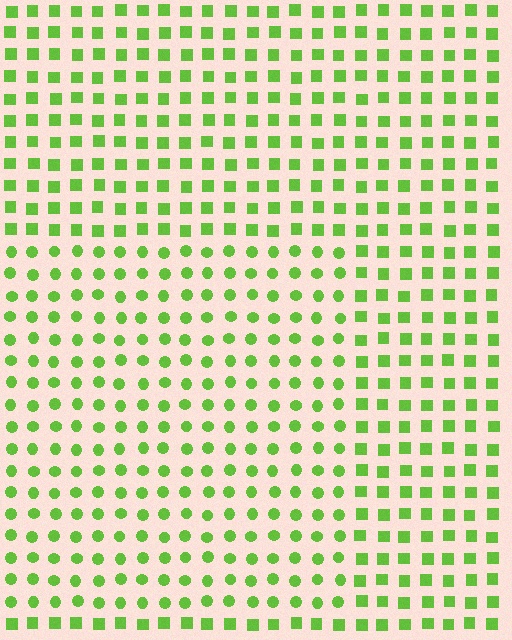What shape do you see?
I see a rectangle.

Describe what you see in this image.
The image is filled with small lime elements arranged in a uniform grid. A rectangle-shaped region contains circles, while the surrounding area contains squares. The boundary is defined purely by the change in element shape.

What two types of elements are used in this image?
The image uses circles inside the rectangle region and squares outside it.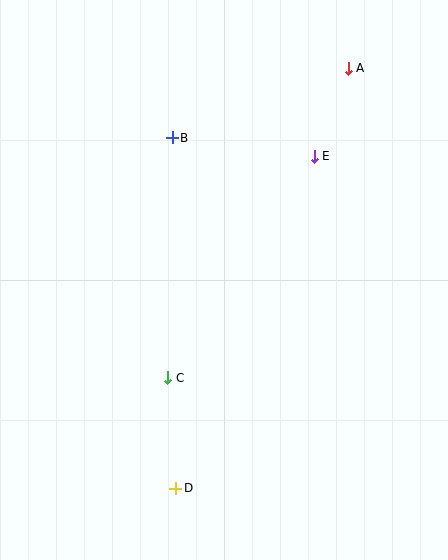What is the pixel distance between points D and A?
The distance between D and A is 454 pixels.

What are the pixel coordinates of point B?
Point B is at (172, 138).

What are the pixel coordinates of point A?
Point A is at (348, 68).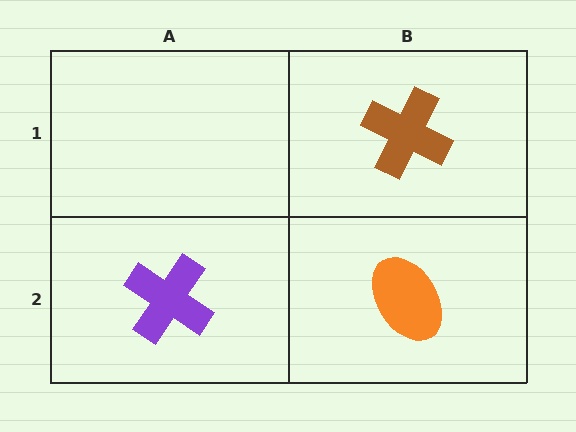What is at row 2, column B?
An orange ellipse.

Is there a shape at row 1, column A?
No, that cell is empty.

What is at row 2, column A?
A purple cross.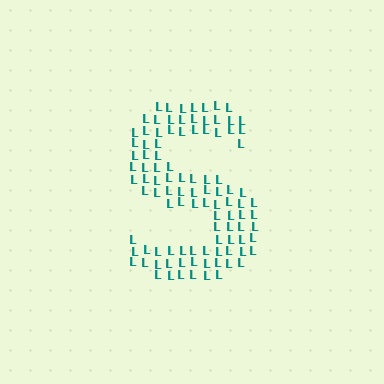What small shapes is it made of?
It is made of small letter L's.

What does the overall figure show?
The overall figure shows the letter S.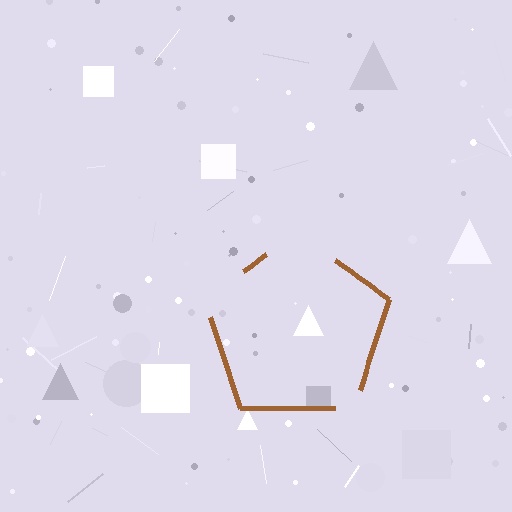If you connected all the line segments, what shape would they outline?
They would outline a pentagon.